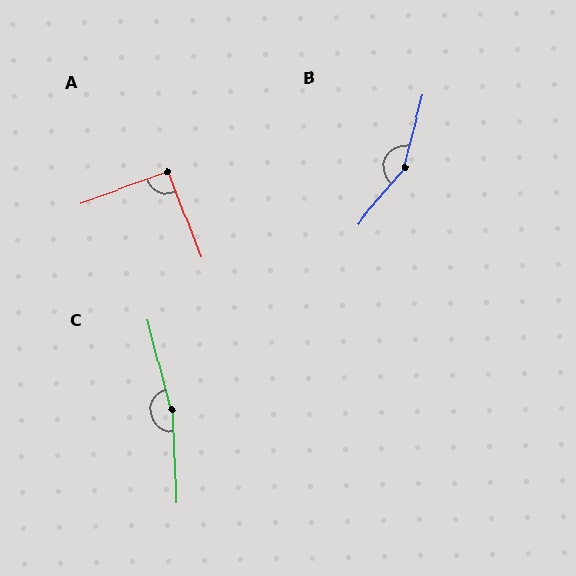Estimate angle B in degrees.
Approximately 154 degrees.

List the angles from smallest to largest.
A (91°), B (154°), C (168°).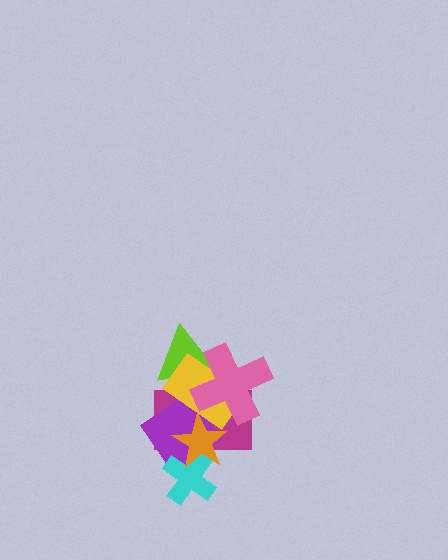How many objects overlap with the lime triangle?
3 objects overlap with the lime triangle.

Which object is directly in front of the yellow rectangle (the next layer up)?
The orange star is directly in front of the yellow rectangle.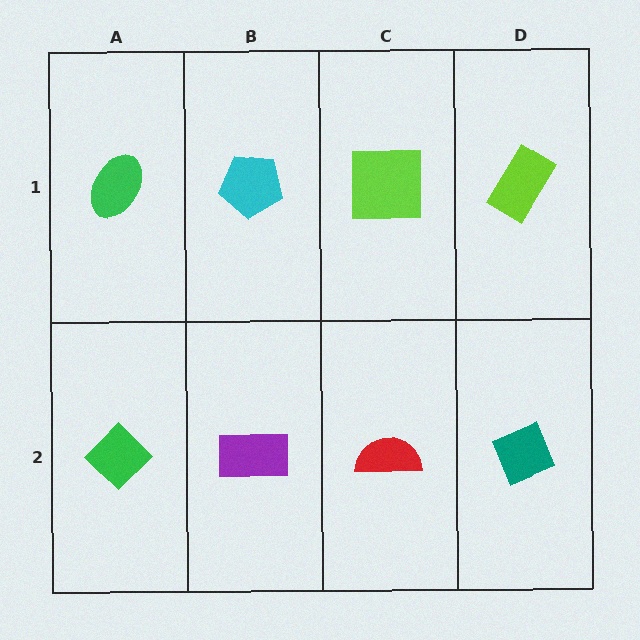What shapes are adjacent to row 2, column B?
A cyan pentagon (row 1, column B), a green diamond (row 2, column A), a red semicircle (row 2, column C).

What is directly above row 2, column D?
A lime rectangle.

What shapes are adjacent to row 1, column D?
A teal diamond (row 2, column D), a lime square (row 1, column C).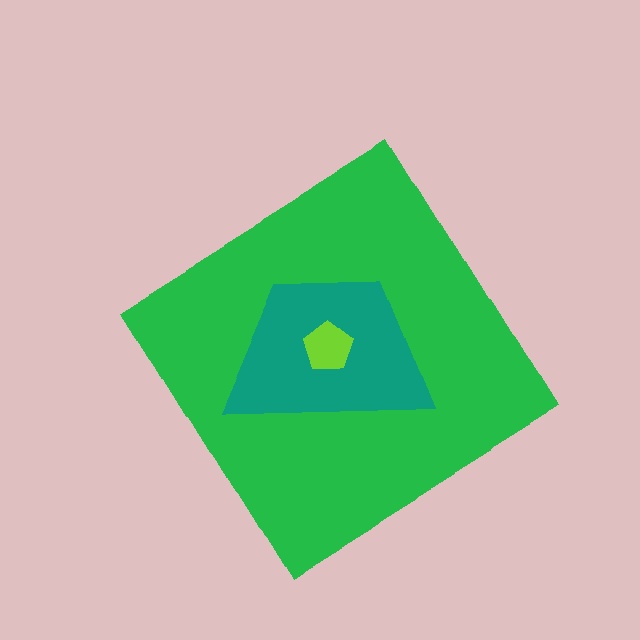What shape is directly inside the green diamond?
The teal trapezoid.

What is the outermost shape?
The green diamond.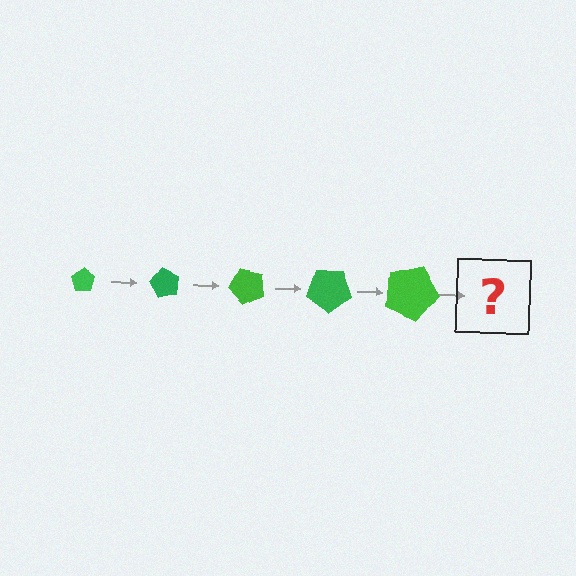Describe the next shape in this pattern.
It should be a pentagon, larger than the previous one and rotated 300 degrees from the start.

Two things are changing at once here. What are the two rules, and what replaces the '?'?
The two rules are that the pentagon grows larger each step and it rotates 60 degrees each step. The '?' should be a pentagon, larger than the previous one and rotated 300 degrees from the start.